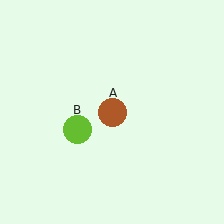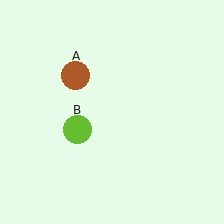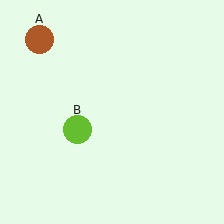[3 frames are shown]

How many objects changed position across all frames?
1 object changed position: brown circle (object A).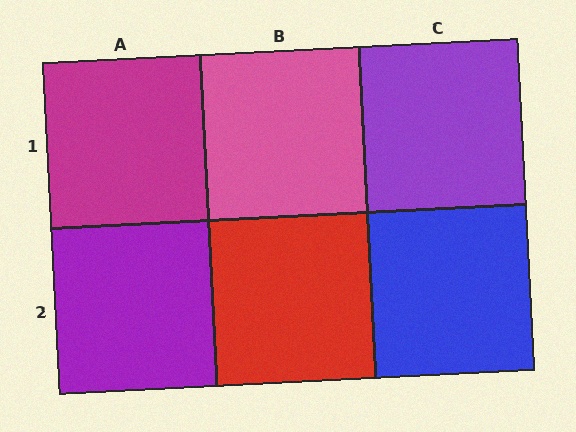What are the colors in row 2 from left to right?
Purple, red, blue.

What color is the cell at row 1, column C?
Purple.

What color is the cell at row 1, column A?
Magenta.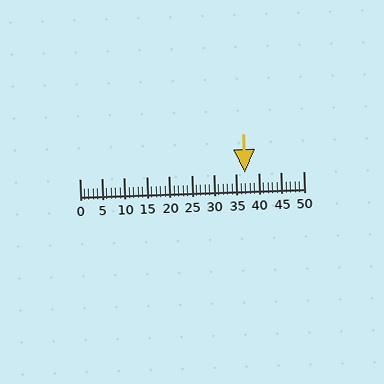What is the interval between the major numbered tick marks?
The major tick marks are spaced 5 units apart.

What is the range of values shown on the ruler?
The ruler shows values from 0 to 50.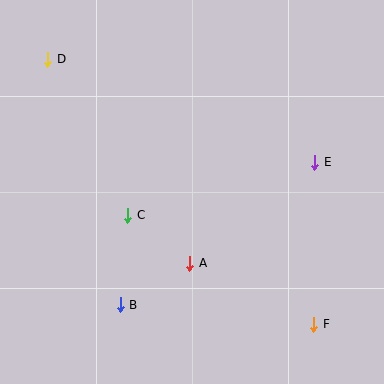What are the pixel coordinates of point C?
Point C is at (128, 215).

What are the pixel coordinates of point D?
Point D is at (48, 59).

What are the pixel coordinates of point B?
Point B is at (120, 305).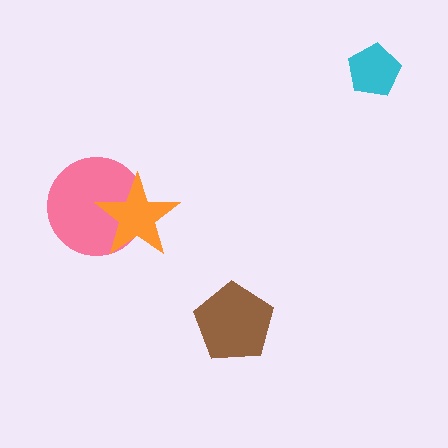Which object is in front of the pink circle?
The orange star is in front of the pink circle.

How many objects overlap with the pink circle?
1 object overlaps with the pink circle.